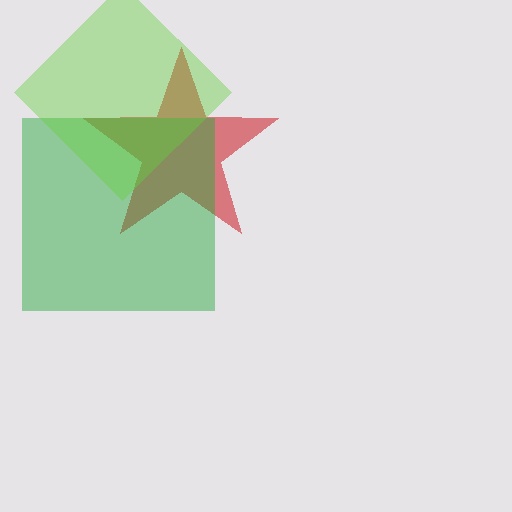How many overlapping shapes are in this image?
There are 3 overlapping shapes in the image.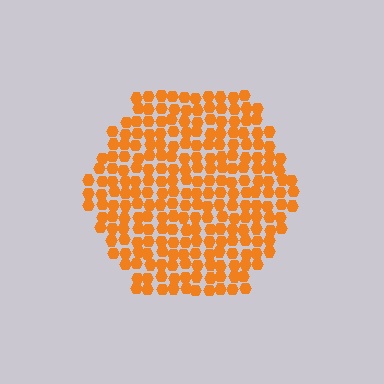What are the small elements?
The small elements are hexagons.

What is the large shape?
The large shape is a hexagon.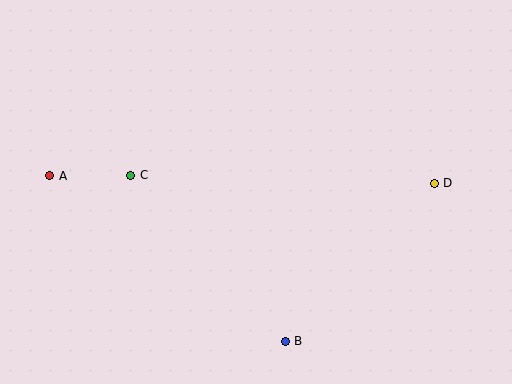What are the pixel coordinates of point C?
Point C is at (131, 175).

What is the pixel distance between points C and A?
The distance between C and A is 81 pixels.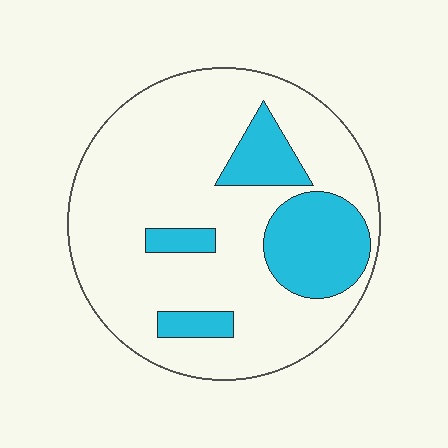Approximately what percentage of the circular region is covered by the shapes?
Approximately 20%.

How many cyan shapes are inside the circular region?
4.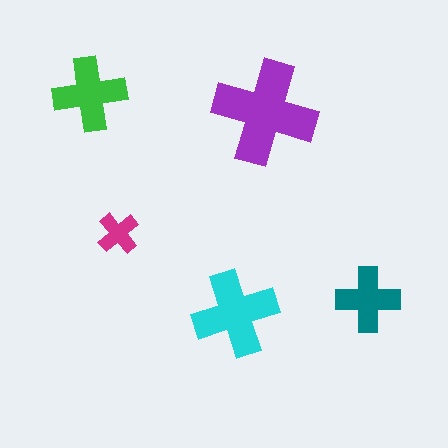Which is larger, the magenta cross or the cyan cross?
The cyan one.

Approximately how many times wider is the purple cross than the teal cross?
About 1.5 times wider.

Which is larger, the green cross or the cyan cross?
The cyan one.